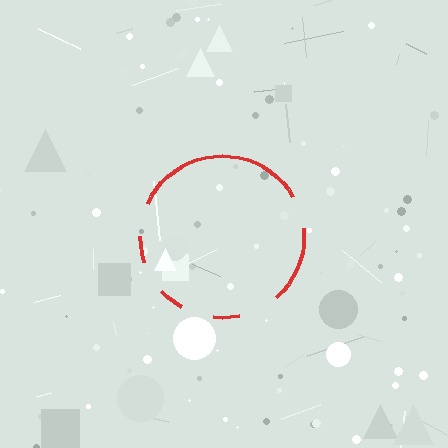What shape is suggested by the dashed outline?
The dashed outline suggests a circle.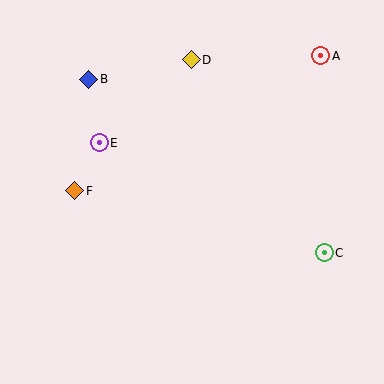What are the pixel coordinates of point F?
Point F is at (75, 191).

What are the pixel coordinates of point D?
Point D is at (191, 60).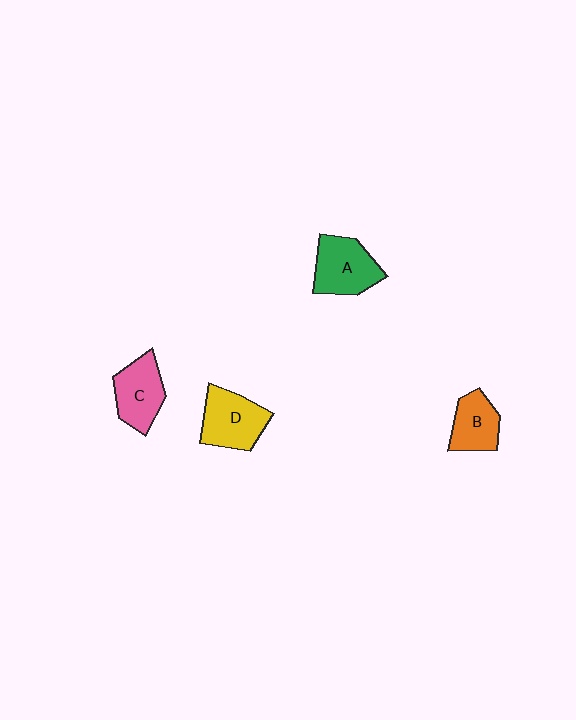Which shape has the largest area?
Shape D (yellow).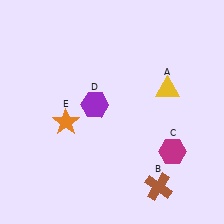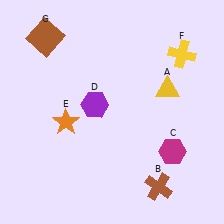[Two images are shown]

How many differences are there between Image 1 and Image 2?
There are 2 differences between the two images.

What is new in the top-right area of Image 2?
A yellow cross (F) was added in the top-right area of Image 2.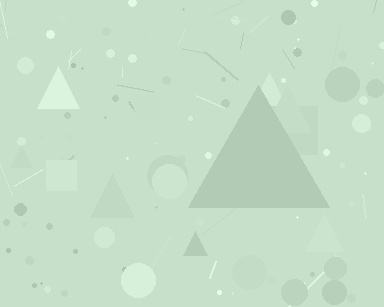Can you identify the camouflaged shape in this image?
The camouflaged shape is a triangle.